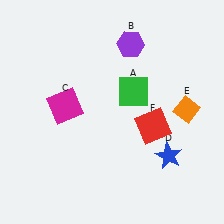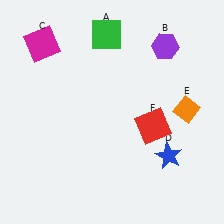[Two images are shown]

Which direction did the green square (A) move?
The green square (A) moved up.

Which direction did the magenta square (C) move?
The magenta square (C) moved up.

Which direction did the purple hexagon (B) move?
The purple hexagon (B) moved right.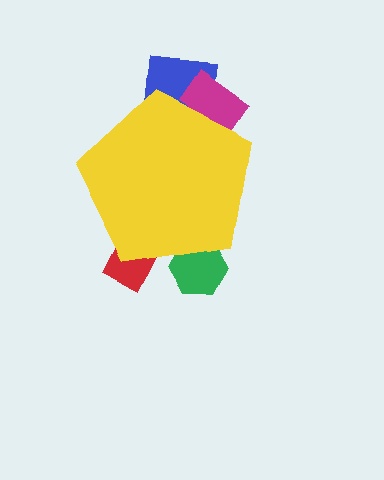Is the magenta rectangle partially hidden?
Yes, the magenta rectangle is partially hidden behind the yellow pentagon.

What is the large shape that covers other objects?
A yellow pentagon.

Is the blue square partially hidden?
Yes, the blue square is partially hidden behind the yellow pentagon.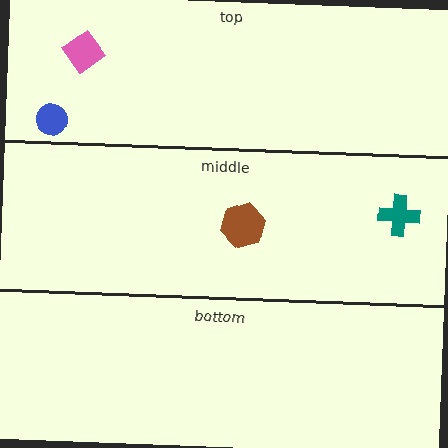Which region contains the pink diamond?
The top region.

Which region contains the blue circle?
The top region.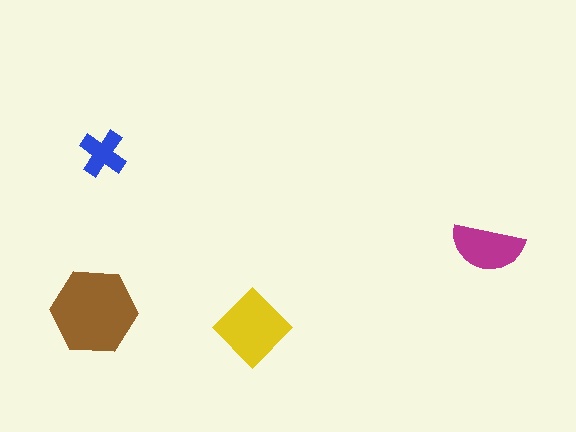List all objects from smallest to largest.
The blue cross, the magenta semicircle, the yellow diamond, the brown hexagon.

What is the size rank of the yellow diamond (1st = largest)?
2nd.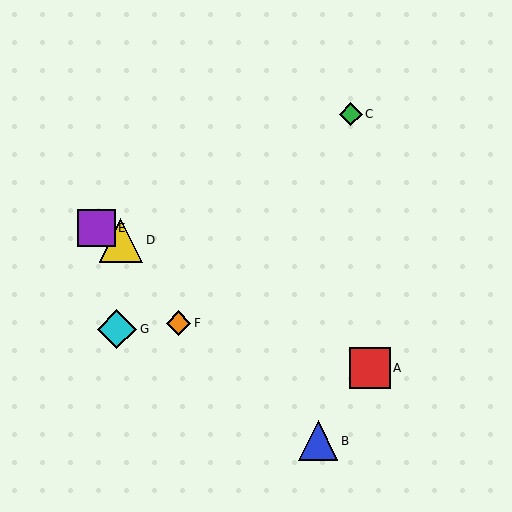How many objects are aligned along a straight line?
3 objects (A, D, E) are aligned along a straight line.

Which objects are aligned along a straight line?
Objects A, D, E are aligned along a straight line.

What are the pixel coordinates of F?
Object F is at (179, 323).